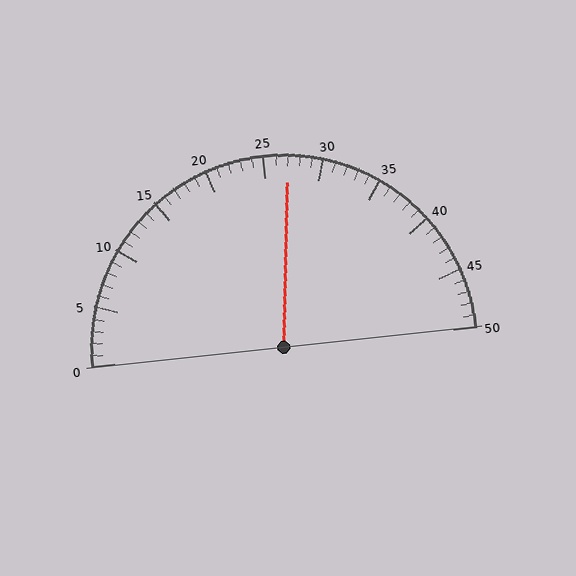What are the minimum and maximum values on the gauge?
The gauge ranges from 0 to 50.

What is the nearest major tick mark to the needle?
The nearest major tick mark is 25.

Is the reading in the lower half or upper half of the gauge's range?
The reading is in the upper half of the range (0 to 50).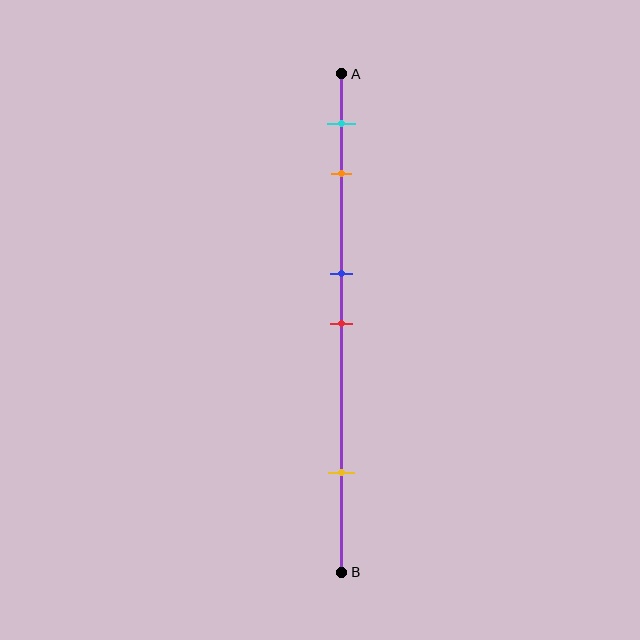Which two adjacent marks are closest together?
The blue and red marks are the closest adjacent pair.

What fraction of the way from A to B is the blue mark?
The blue mark is approximately 40% (0.4) of the way from A to B.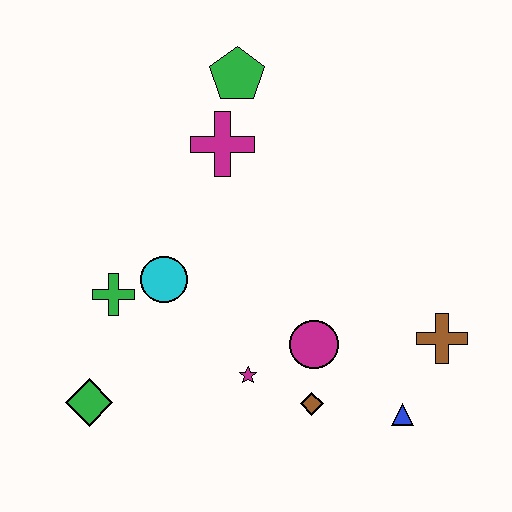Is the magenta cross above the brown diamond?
Yes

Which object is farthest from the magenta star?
The green pentagon is farthest from the magenta star.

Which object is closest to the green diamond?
The green cross is closest to the green diamond.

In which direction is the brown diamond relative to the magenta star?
The brown diamond is to the right of the magenta star.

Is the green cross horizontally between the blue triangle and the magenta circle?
No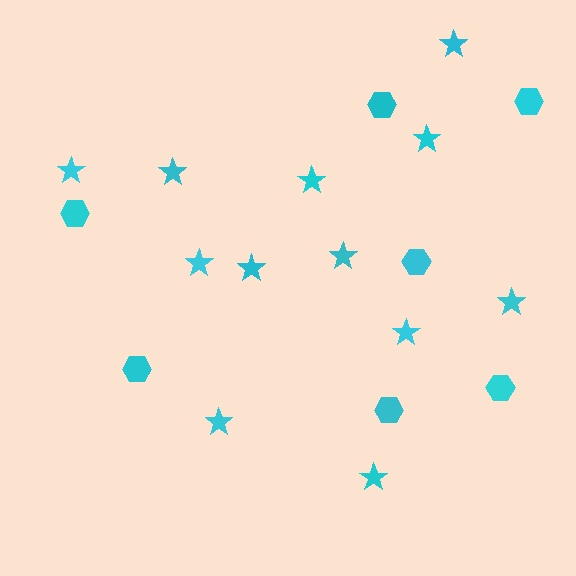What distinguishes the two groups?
There are 2 groups: one group of stars (12) and one group of hexagons (7).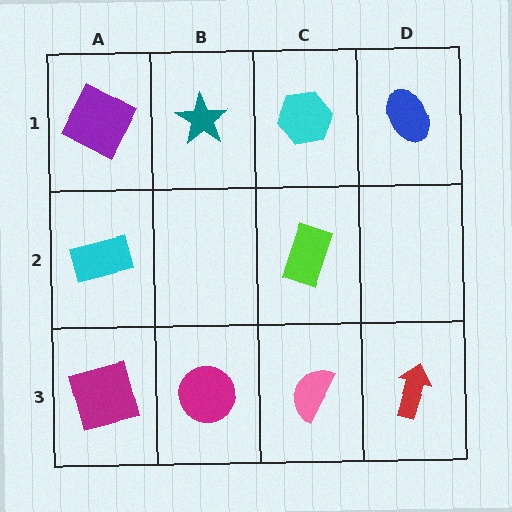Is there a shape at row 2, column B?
No, that cell is empty.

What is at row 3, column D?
A red arrow.